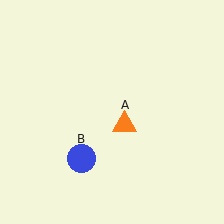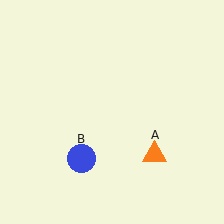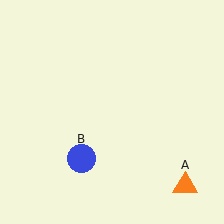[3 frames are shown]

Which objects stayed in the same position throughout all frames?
Blue circle (object B) remained stationary.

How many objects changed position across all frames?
1 object changed position: orange triangle (object A).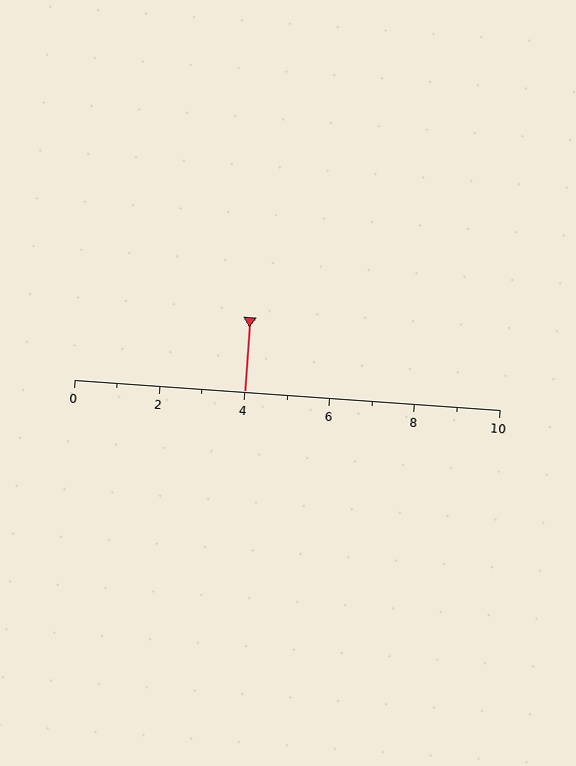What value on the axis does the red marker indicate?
The marker indicates approximately 4.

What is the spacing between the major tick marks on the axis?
The major ticks are spaced 2 apart.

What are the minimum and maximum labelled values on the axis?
The axis runs from 0 to 10.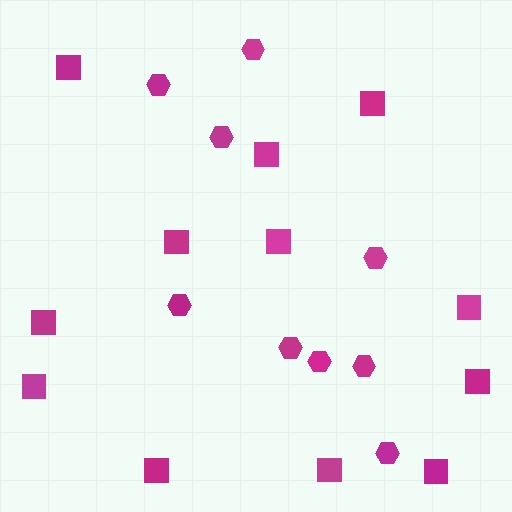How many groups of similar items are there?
There are 2 groups: one group of hexagons (9) and one group of squares (12).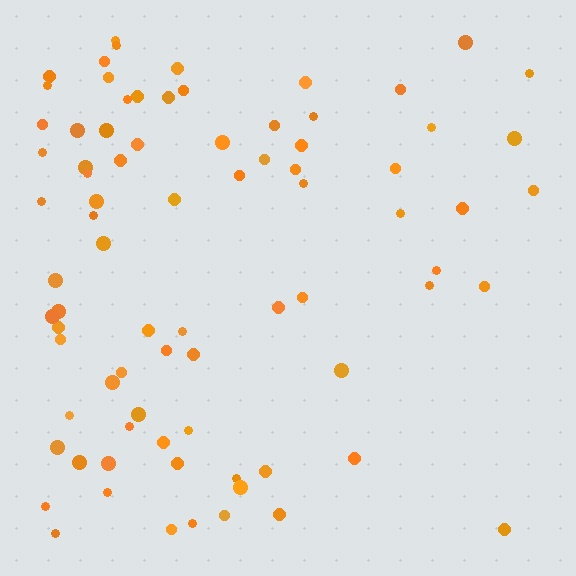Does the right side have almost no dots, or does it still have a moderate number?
Still a moderate number, just noticeably fewer than the left.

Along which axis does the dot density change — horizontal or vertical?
Horizontal.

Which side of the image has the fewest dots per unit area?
The right.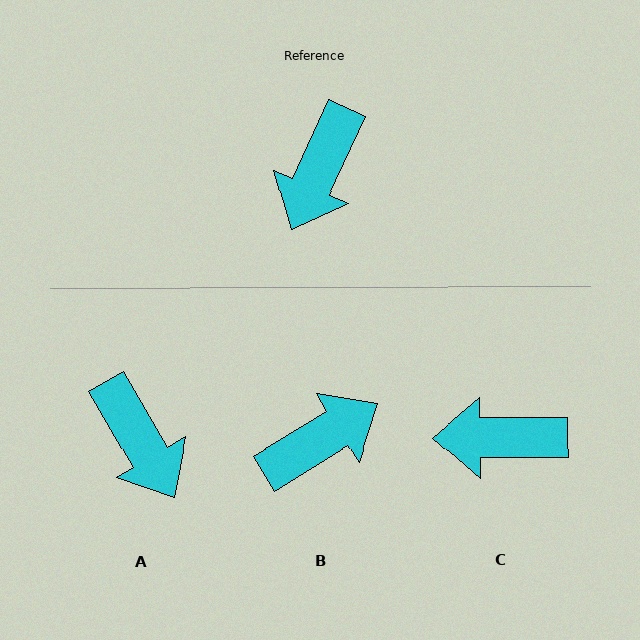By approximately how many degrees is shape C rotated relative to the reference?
Approximately 65 degrees clockwise.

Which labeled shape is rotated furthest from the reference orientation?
B, about 146 degrees away.